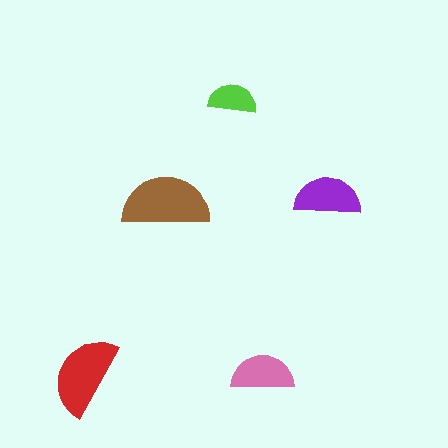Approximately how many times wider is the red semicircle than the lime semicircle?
About 1.5 times wider.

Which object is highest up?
The lime semicircle is topmost.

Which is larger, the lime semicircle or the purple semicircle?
The purple one.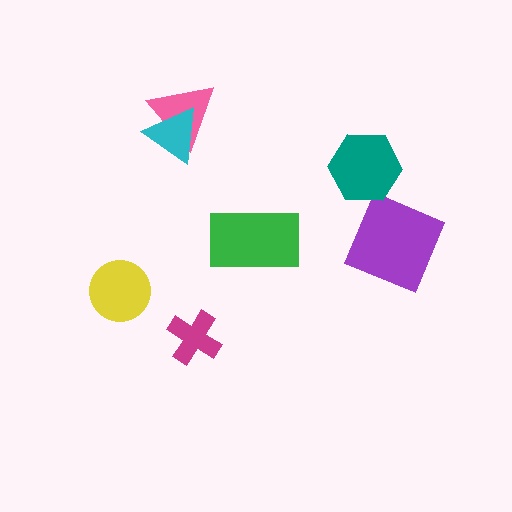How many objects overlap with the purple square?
0 objects overlap with the purple square.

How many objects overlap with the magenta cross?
0 objects overlap with the magenta cross.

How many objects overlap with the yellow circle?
0 objects overlap with the yellow circle.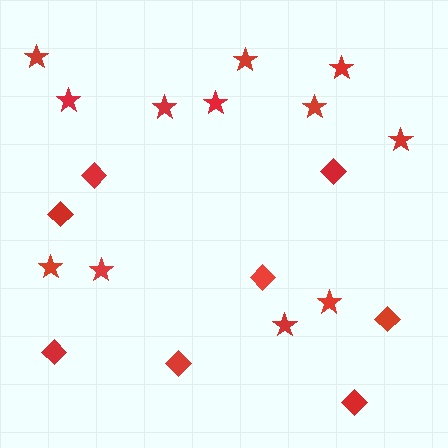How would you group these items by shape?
There are 2 groups: one group of diamonds (8) and one group of stars (12).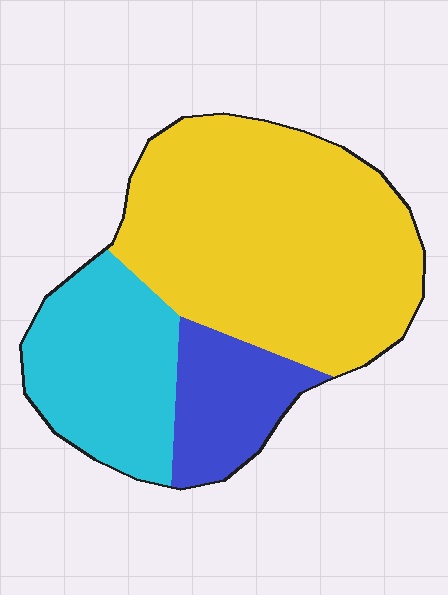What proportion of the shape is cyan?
Cyan covers around 25% of the shape.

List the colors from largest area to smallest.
From largest to smallest: yellow, cyan, blue.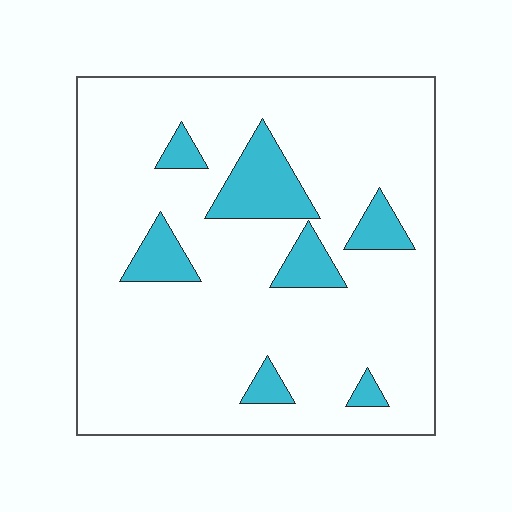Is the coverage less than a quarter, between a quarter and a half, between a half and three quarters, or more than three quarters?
Less than a quarter.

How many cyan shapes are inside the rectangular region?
7.